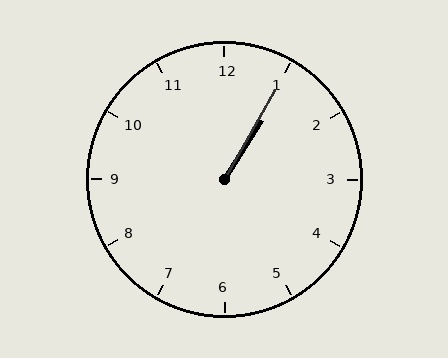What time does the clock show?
1:05.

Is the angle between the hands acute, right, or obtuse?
It is acute.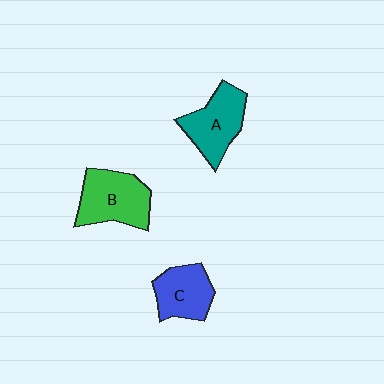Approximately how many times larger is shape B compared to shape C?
Approximately 1.3 times.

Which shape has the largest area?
Shape B (green).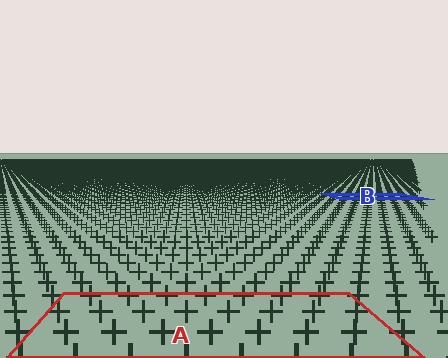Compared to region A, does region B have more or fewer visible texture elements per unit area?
Region B has more texture elements per unit area — they are packed more densely because it is farther away.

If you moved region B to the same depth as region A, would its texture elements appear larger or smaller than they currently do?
They would appear larger. At a closer depth, the same texture elements are projected at a bigger on-screen size.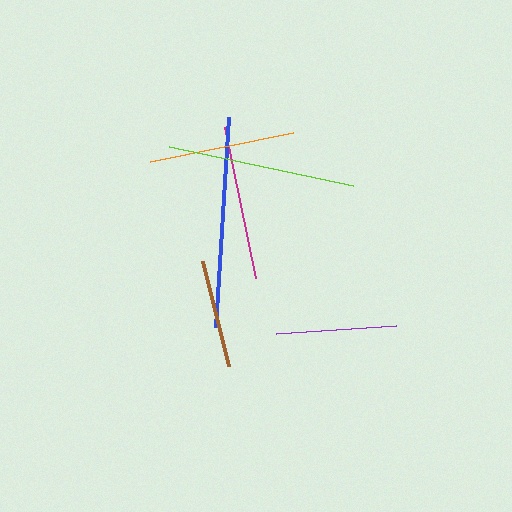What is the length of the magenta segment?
The magenta segment is approximately 154 pixels long.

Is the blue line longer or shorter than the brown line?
The blue line is longer than the brown line.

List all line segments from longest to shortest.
From longest to shortest: blue, lime, magenta, orange, purple, brown.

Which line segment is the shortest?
The brown line is the shortest at approximately 108 pixels.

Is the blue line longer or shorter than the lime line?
The blue line is longer than the lime line.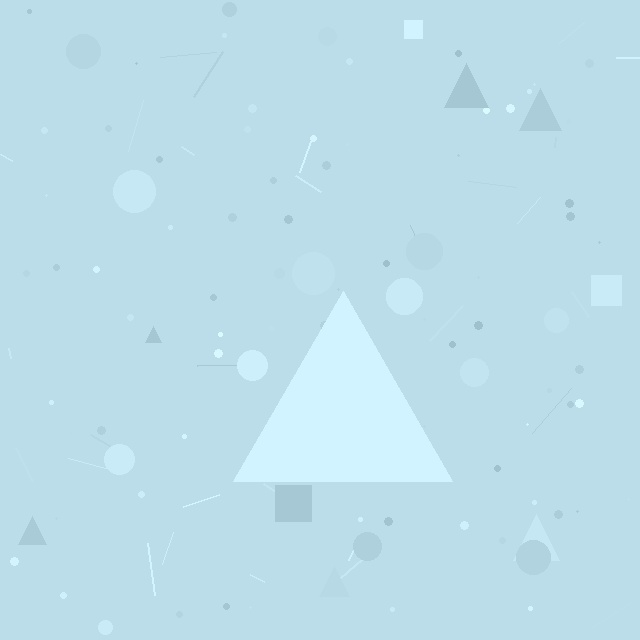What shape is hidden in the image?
A triangle is hidden in the image.